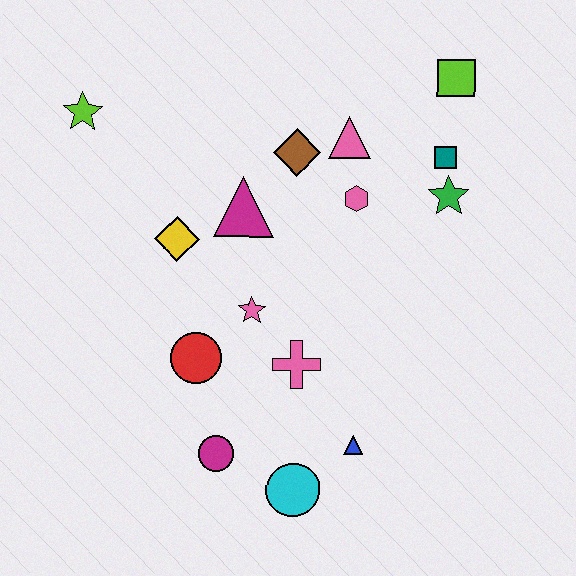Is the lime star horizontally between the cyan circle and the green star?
No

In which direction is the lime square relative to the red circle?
The lime square is above the red circle.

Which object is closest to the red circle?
The pink star is closest to the red circle.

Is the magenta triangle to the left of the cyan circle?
Yes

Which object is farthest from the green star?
The lime star is farthest from the green star.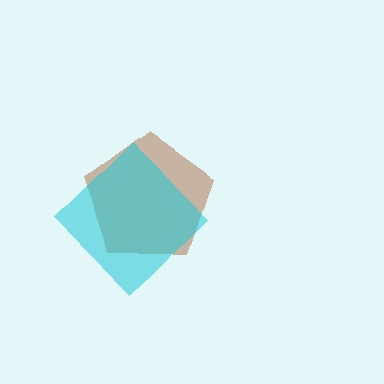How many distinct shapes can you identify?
There are 2 distinct shapes: a brown pentagon, a cyan diamond.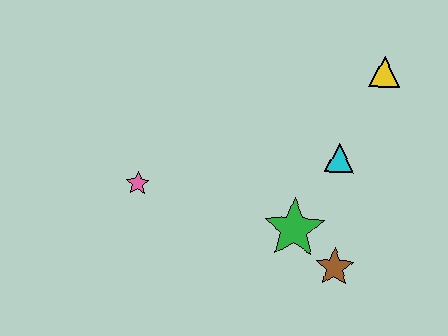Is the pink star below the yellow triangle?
Yes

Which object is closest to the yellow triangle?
The cyan triangle is closest to the yellow triangle.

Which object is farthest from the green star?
The yellow triangle is farthest from the green star.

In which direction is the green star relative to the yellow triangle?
The green star is below the yellow triangle.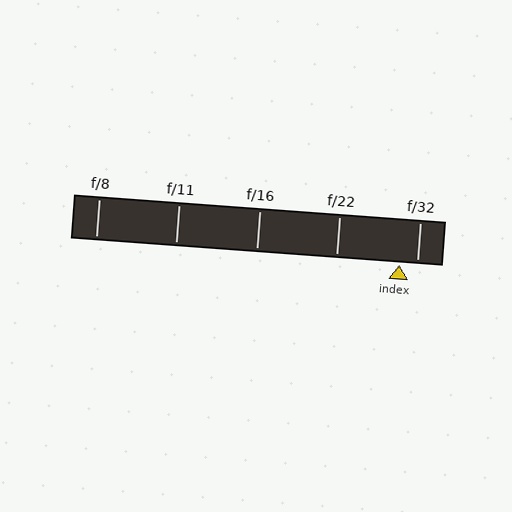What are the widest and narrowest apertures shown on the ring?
The widest aperture shown is f/8 and the narrowest is f/32.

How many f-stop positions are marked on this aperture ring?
There are 5 f-stop positions marked.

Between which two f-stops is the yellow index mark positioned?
The index mark is between f/22 and f/32.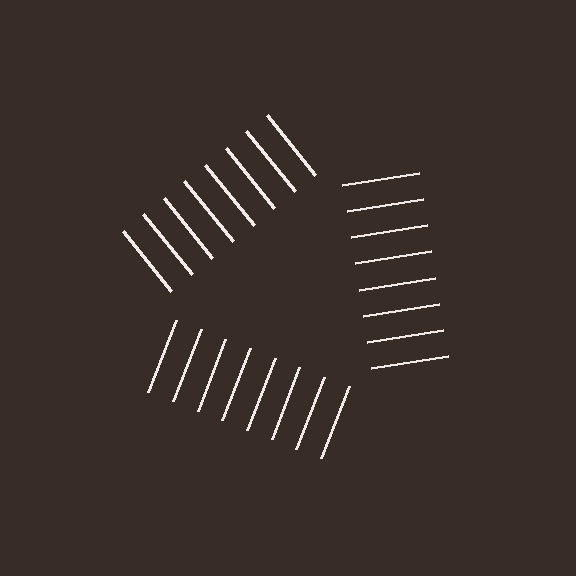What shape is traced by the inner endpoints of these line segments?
An illusory triangle — the line segments terminate on its edges but no continuous stroke is drawn.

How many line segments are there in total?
24 — 8 along each of the 3 edges.